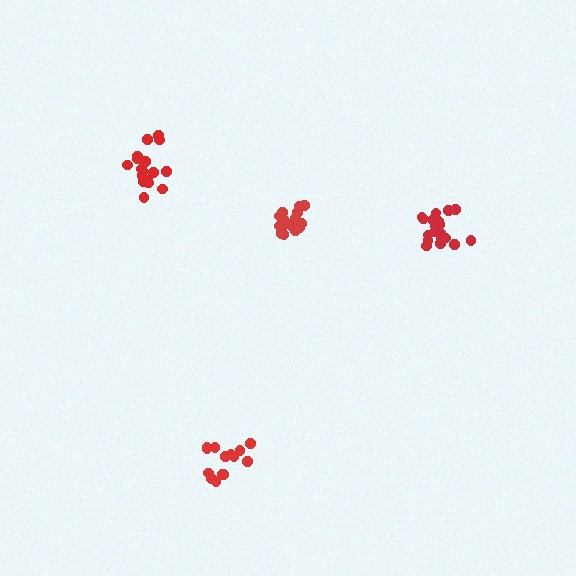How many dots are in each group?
Group 1: 19 dots, Group 2: 19 dots, Group 3: 18 dots, Group 4: 14 dots (70 total).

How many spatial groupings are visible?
There are 4 spatial groupings.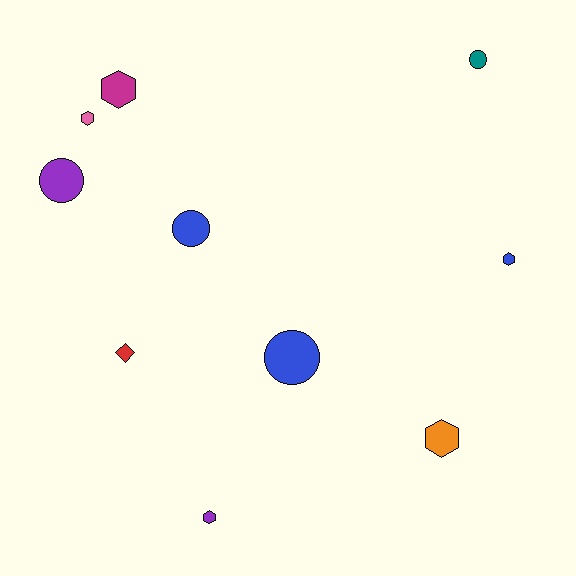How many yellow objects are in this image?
There are no yellow objects.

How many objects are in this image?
There are 10 objects.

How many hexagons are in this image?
There are 5 hexagons.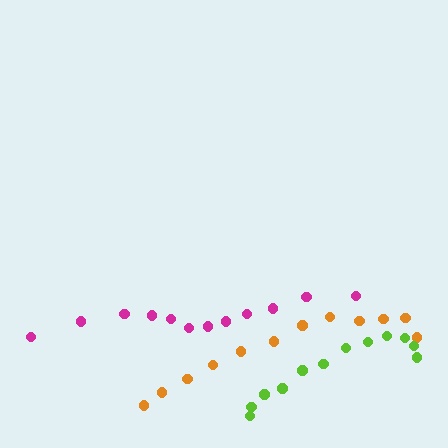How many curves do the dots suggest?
There are 3 distinct paths.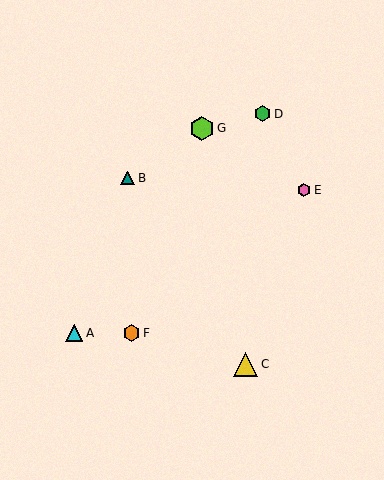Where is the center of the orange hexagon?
The center of the orange hexagon is at (131, 333).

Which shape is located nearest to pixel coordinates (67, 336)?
The cyan triangle (labeled A) at (74, 333) is nearest to that location.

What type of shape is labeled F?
Shape F is an orange hexagon.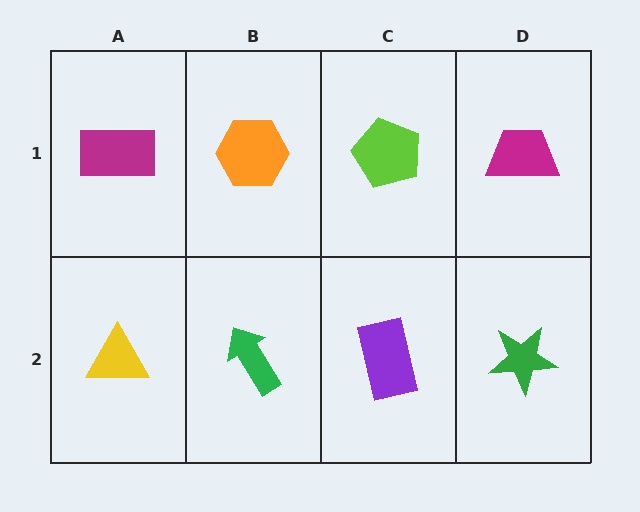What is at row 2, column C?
A purple rectangle.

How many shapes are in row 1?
4 shapes.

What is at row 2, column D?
A green star.